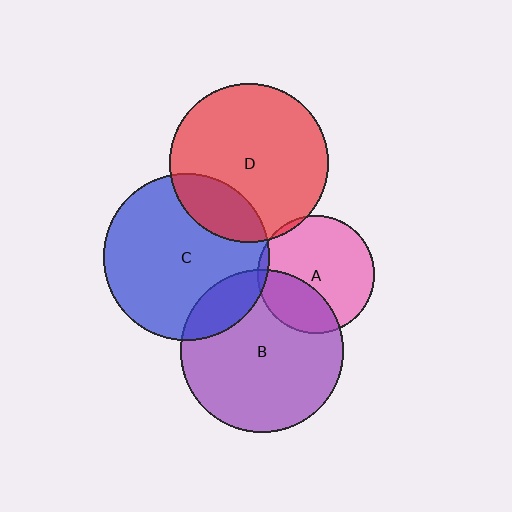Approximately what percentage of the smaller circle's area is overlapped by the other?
Approximately 20%.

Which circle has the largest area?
Circle C (blue).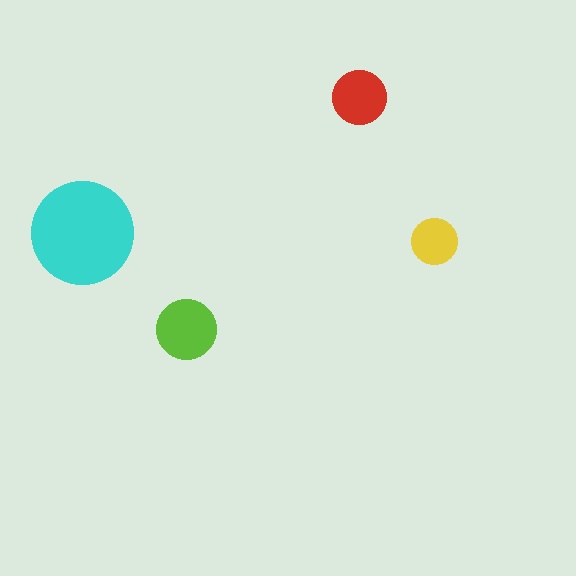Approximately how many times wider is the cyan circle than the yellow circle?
About 2 times wider.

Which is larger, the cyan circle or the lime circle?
The cyan one.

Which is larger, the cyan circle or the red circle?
The cyan one.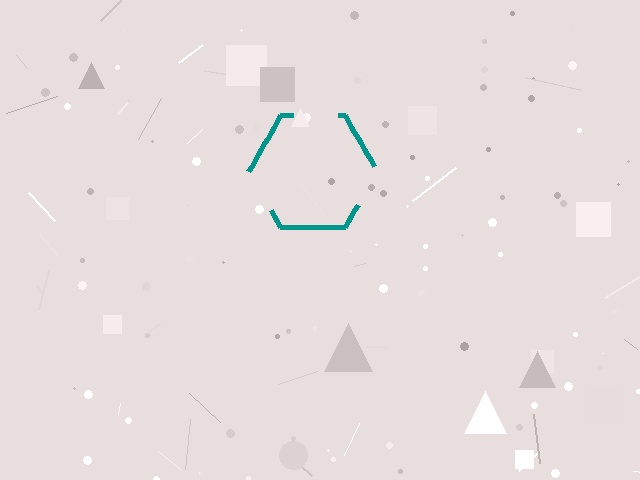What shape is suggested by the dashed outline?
The dashed outline suggests a hexagon.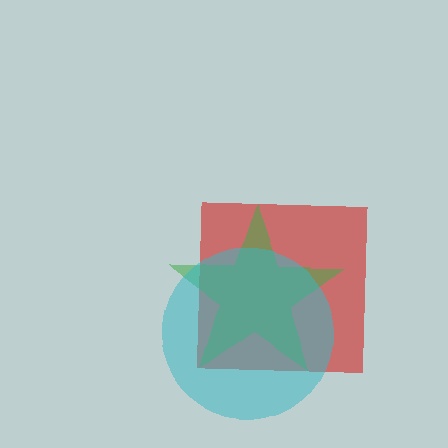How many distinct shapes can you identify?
There are 3 distinct shapes: a red square, a green star, a cyan circle.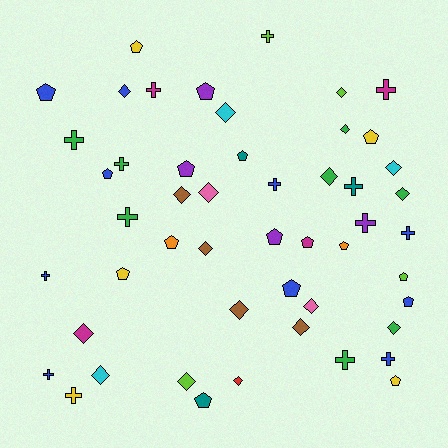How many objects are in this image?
There are 50 objects.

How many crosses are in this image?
There are 15 crosses.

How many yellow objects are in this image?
There are 5 yellow objects.